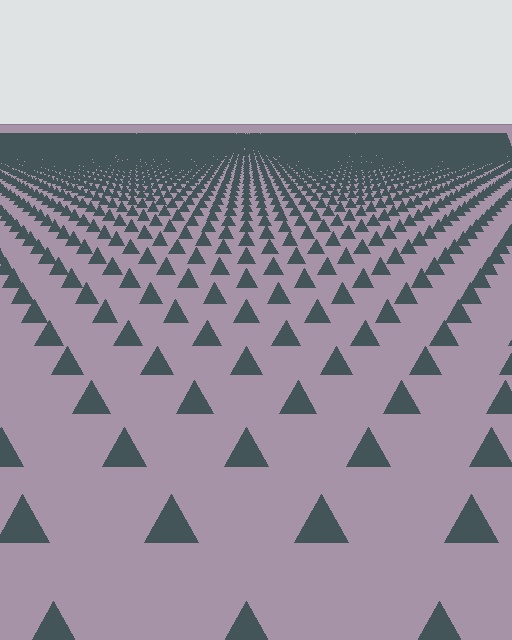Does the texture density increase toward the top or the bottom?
Density increases toward the top.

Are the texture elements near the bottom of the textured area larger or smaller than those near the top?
Larger. Near the bottom, elements are closer to the viewer and appear at a bigger on-screen size.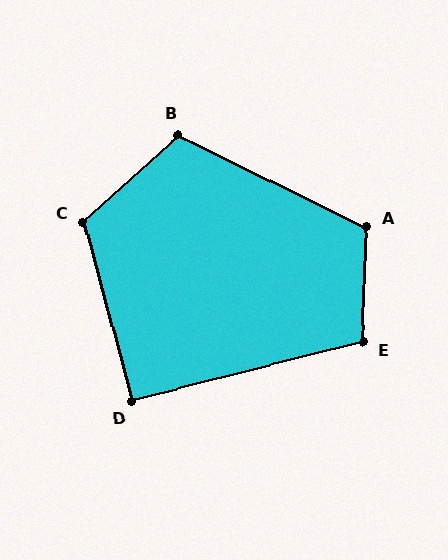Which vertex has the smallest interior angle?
D, at approximately 91 degrees.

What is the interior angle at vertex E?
Approximately 106 degrees (obtuse).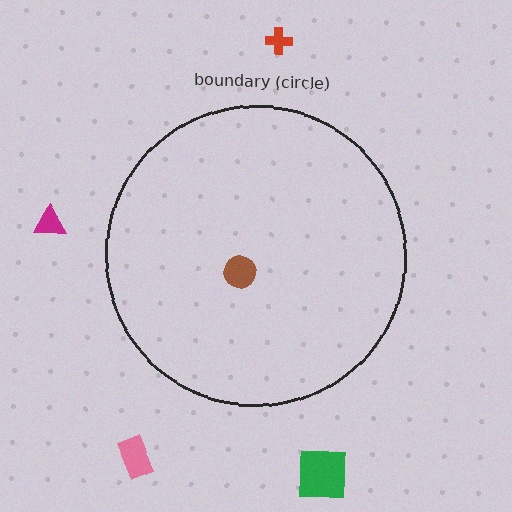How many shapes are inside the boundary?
1 inside, 4 outside.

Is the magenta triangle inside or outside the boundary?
Outside.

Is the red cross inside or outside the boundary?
Outside.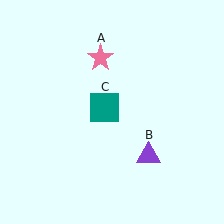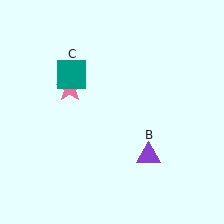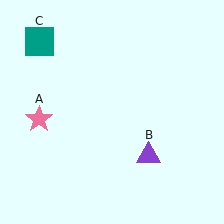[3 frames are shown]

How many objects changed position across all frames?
2 objects changed position: pink star (object A), teal square (object C).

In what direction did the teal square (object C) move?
The teal square (object C) moved up and to the left.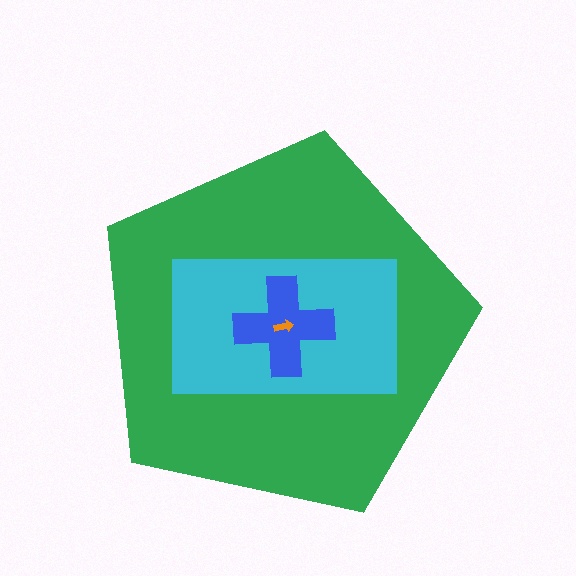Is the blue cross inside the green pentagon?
Yes.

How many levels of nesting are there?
4.